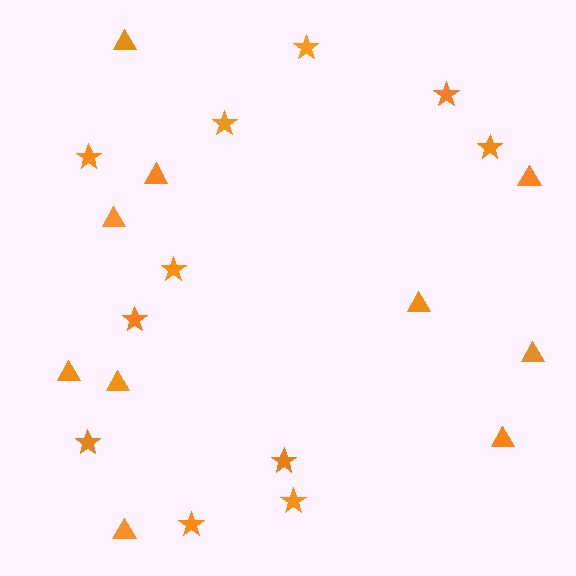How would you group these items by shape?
There are 2 groups: one group of triangles (10) and one group of stars (11).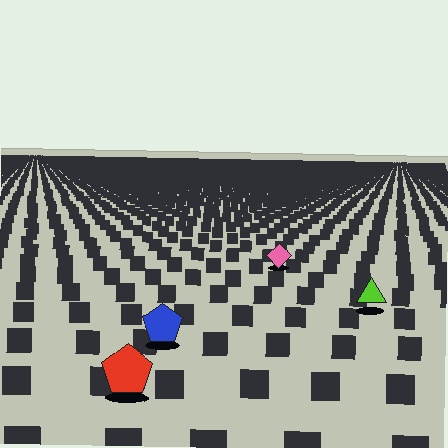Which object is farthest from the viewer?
The pink diamond is farthest from the viewer. It appears smaller and the ground texture around it is denser.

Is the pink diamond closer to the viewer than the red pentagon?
No. The red pentagon is closer — you can tell from the texture gradient: the ground texture is coarser near it.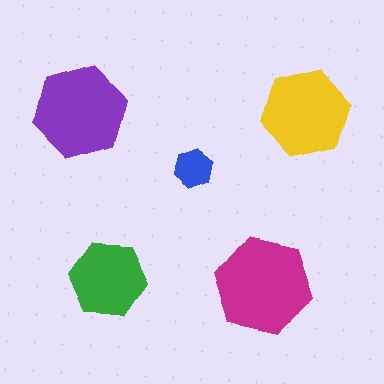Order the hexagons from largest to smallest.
the magenta one, the purple one, the yellow one, the green one, the blue one.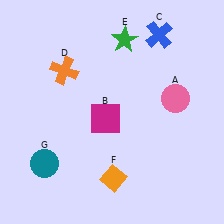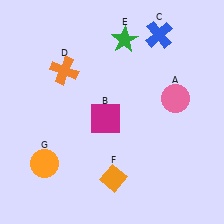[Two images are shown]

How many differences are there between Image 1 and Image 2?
There is 1 difference between the two images.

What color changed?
The circle (G) changed from teal in Image 1 to orange in Image 2.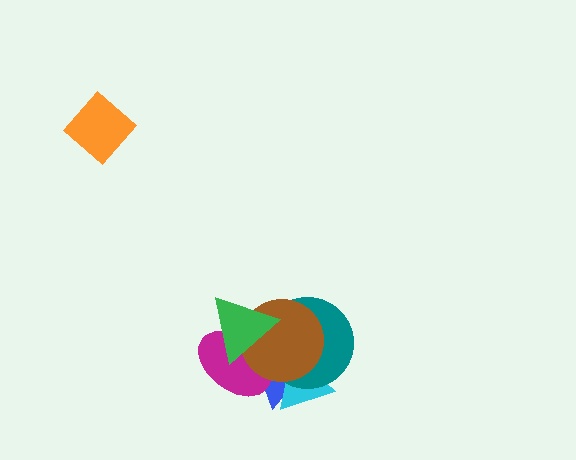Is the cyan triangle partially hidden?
Yes, it is partially covered by another shape.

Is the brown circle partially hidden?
Yes, it is partially covered by another shape.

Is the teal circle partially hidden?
Yes, it is partially covered by another shape.